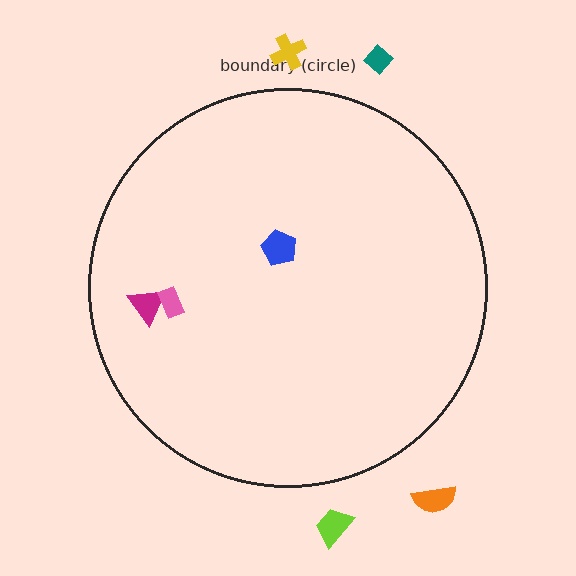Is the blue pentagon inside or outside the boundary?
Inside.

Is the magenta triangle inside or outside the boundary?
Inside.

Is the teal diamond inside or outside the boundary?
Outside.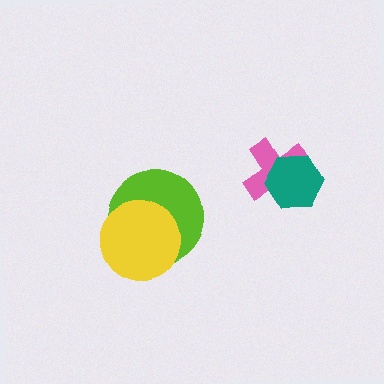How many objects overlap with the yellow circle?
1 object overlaps with the yellow circle.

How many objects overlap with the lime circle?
1 object overlaps with the lime circle.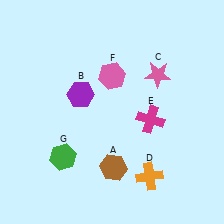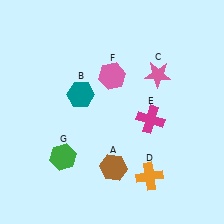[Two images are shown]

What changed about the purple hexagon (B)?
In Image 1, B is purple. In Image 2, it changed to teal.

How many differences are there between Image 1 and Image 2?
There is 1 difference between the two images.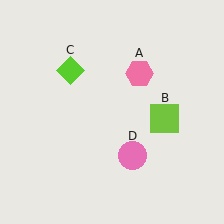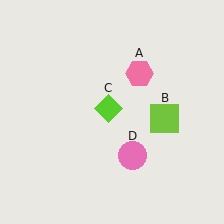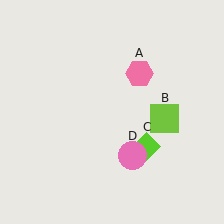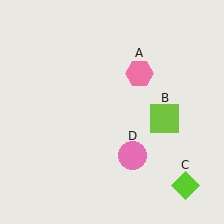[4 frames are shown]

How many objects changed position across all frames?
1 object changed position: lime diamond (object C).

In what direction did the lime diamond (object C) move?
The lime diamond (object C) moved down and to the right.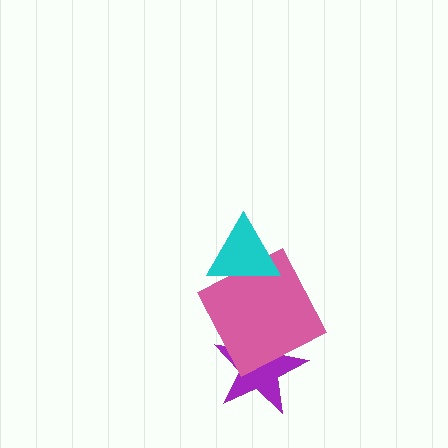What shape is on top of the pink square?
The cyan triangle is on top of the pink square.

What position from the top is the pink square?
The pink square is 2nd from the top.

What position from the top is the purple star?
The purple star is 3rd from the top.